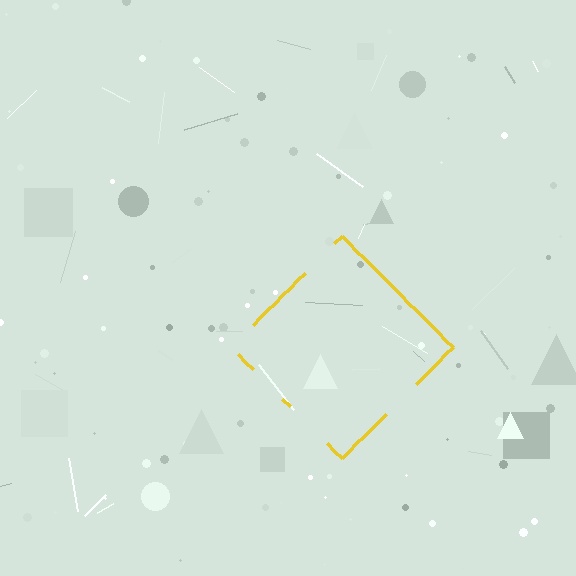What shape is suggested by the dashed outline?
The dashed outline suggests a diamond.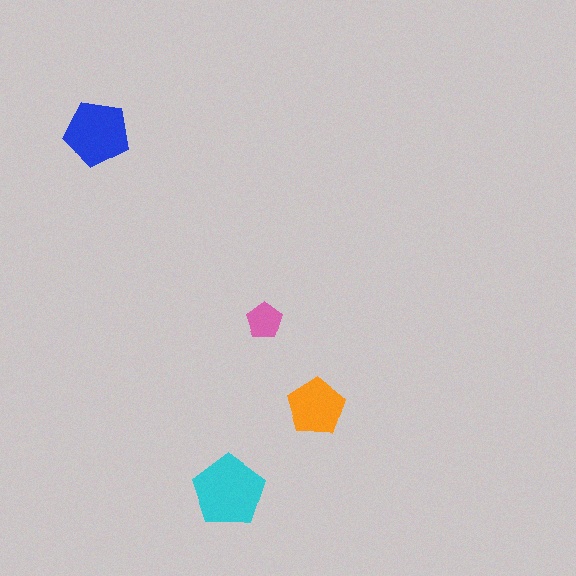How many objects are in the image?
There are 4 objects in the image.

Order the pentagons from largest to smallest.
the cyan one, the blue one, the orange one, the pink one.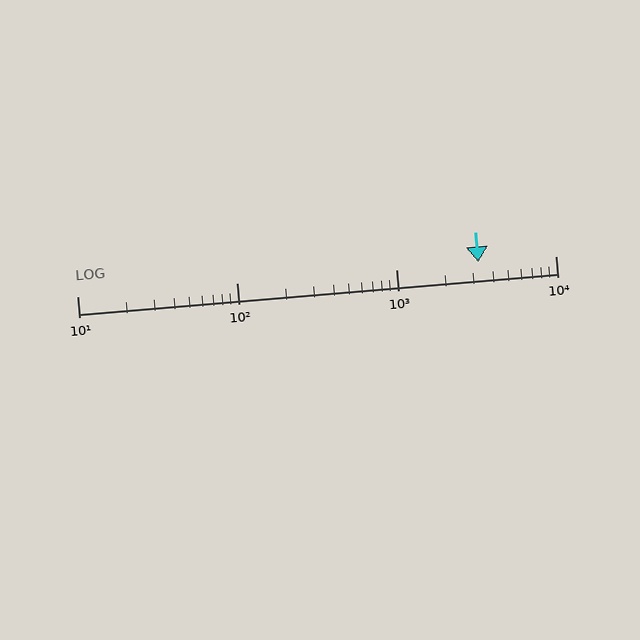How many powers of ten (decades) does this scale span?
The scale spans 3 decades, from 10 to 10000.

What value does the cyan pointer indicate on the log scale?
The pointer indicates approximately 3300.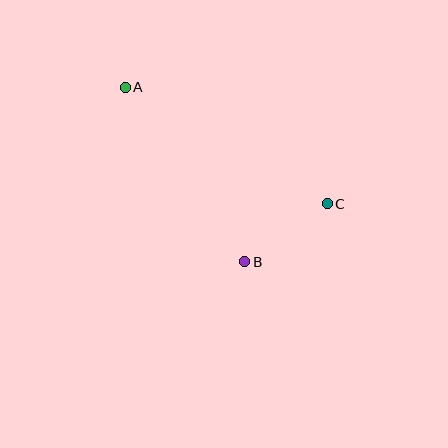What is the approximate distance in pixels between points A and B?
The distance between A and B is approximately 211 pixels.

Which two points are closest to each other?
Points B and C are closest to each other.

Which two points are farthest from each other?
Points A and C are farthest from each other.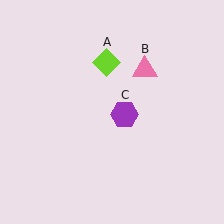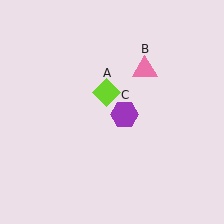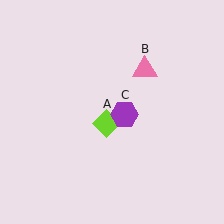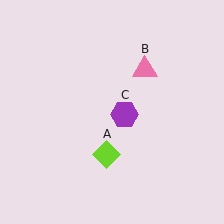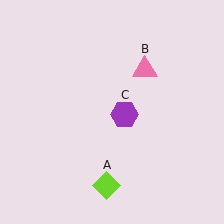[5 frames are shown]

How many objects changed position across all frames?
1 object changed position: lime diamond (object A).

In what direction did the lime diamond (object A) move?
The lime diamond (object A) moved down.